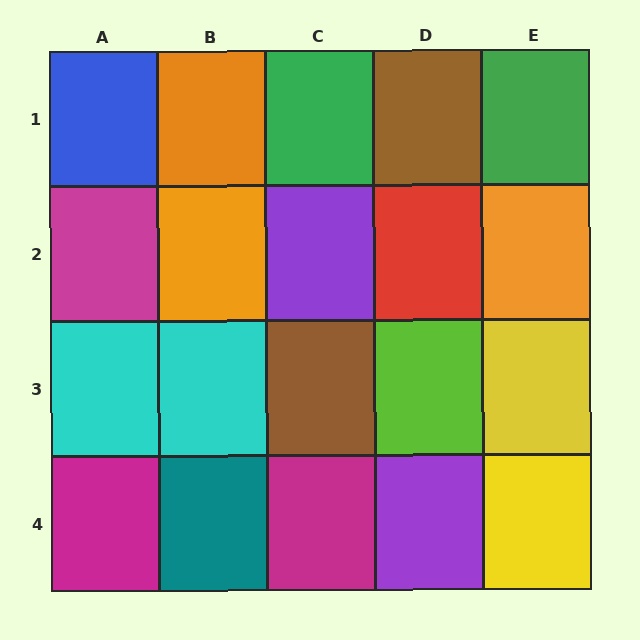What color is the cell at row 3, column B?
Cyan.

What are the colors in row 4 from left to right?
Magenta, teal, magenta, purple, yellow.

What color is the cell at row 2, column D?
Red.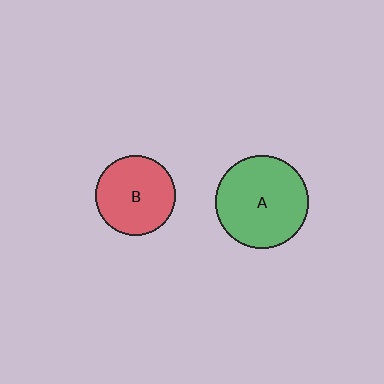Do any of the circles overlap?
No, none of the circles overlap.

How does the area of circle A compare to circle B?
Approximately 1.3 times.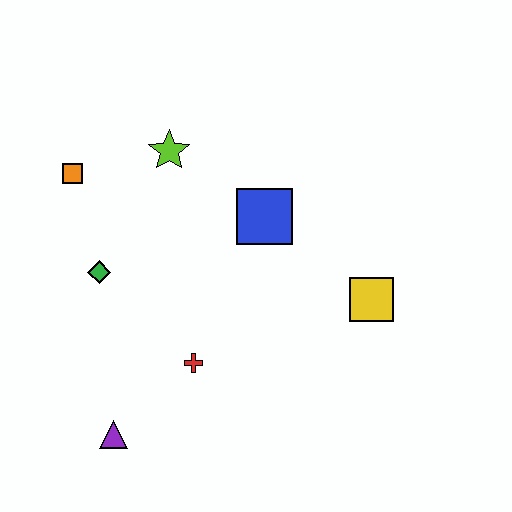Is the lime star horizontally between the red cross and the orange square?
Yes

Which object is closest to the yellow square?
The blue square is closest to the yellow square.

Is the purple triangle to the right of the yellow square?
No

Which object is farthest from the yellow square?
The orange square is farthest from the yellow square.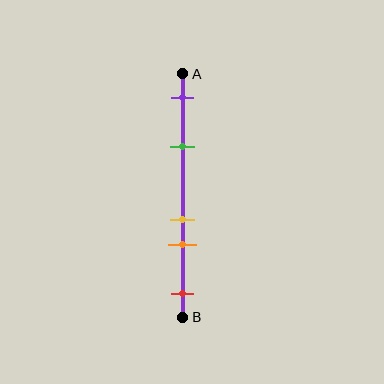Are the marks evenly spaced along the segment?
No, the marks are not evenly spaced.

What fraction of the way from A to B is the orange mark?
The orange mark is approximately 70% (0.7) of the way from A to B.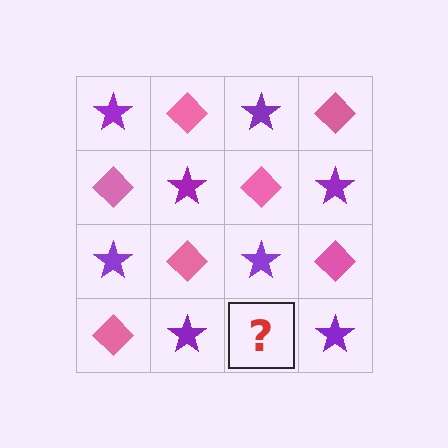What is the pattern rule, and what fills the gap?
The rule is that it alternates purple star and pink diamond in a checkerboard pattern. The gap should be filled with a pink diamond.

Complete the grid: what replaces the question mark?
The question mark should be replaced with a pink diamond.